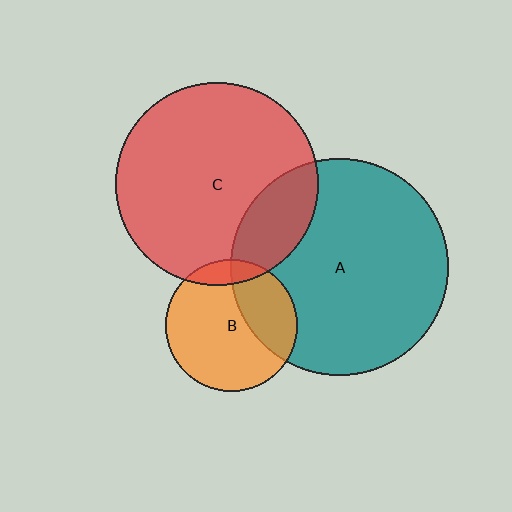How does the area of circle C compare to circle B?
Approximately 2.4 times.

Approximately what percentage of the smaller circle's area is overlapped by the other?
Approximately 30%.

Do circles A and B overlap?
Yes.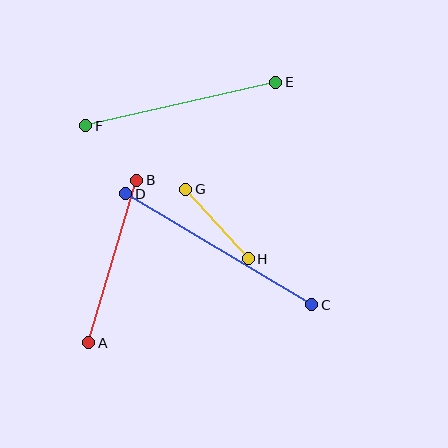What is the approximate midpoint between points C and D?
The midpoint is at approximately (219, 249) pixels.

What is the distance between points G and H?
The distance is approximately 93 pixels.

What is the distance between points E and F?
The distance is approximately 195 pixels.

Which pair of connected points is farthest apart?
Points C and D are farthest apart.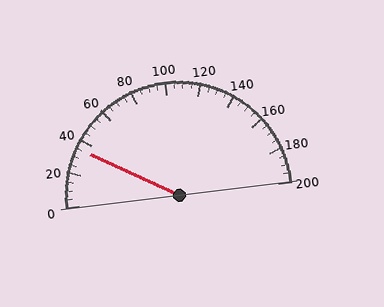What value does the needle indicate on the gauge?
The needle indicates approximately 35.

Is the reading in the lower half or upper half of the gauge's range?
The reading is in the lower half of the range (0 to 200).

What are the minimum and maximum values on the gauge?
The gauge ranges from 0 to 200.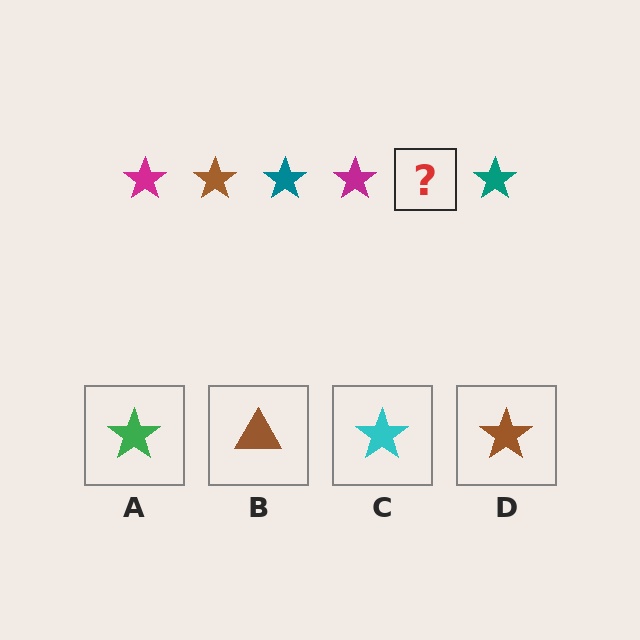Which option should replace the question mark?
Option D.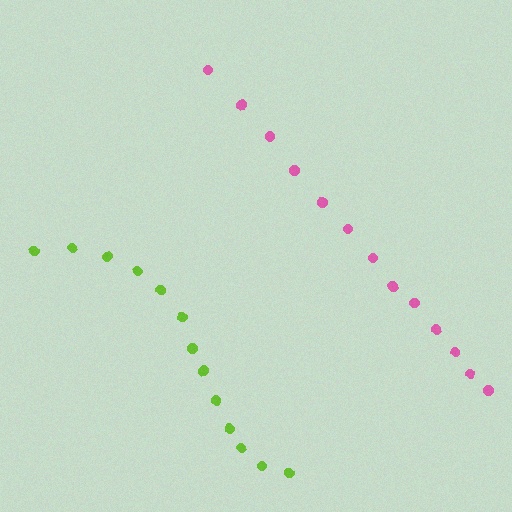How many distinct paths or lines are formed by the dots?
There are 2 distinct paths.